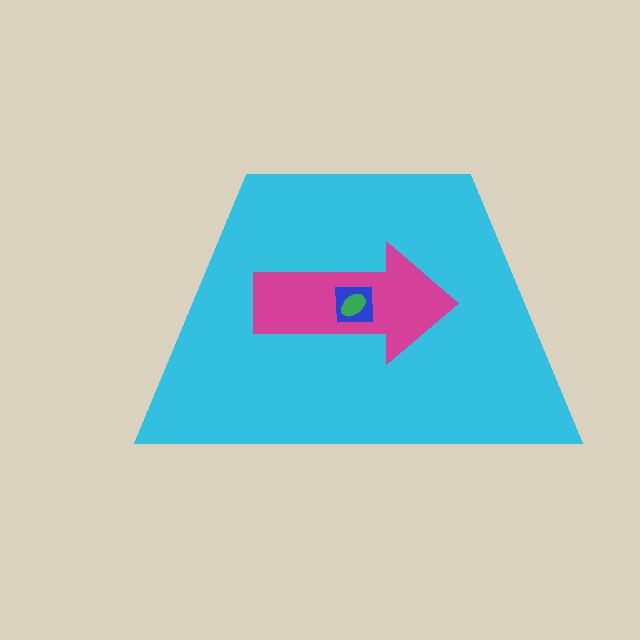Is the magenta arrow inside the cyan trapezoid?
Yes.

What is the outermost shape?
The cyan trapezoid.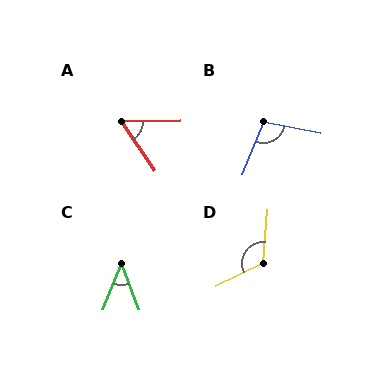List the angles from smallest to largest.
C (43°), A (56°), B (101°), D (121°).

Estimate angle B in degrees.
Approximately 101 degrees.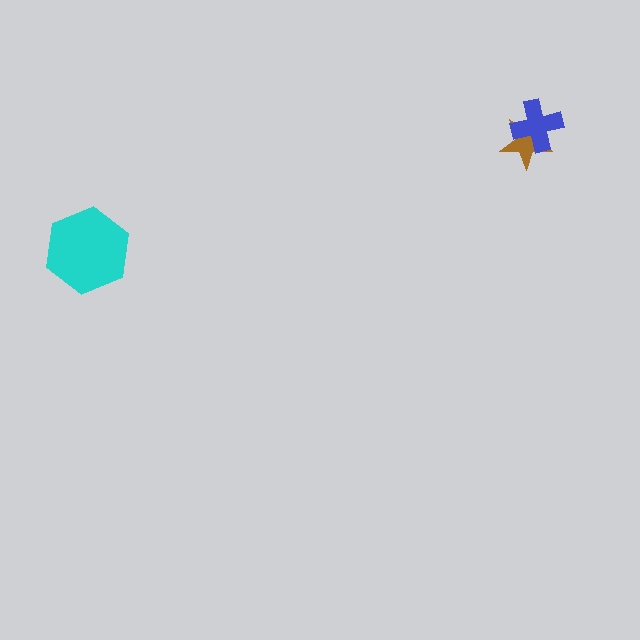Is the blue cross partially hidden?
No, no other shape covers it.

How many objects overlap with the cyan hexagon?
0 objects overlap with the cyan hexagon.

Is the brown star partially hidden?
Yes, it is partially covered by another shape.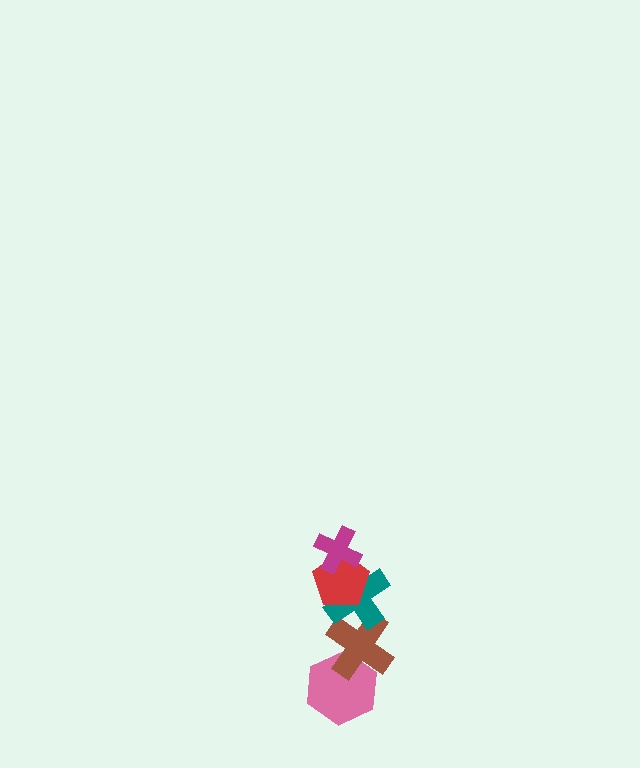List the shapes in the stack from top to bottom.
From top to bottom: the magenta cross, the red pentagon, the teal cross, the brown cross, the pink hexagon.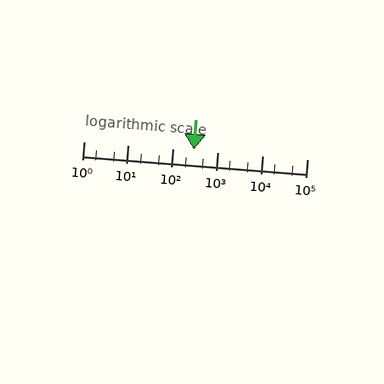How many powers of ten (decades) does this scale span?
The scale spans 5 decades, from 1 to 100000.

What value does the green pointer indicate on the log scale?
The pointer indicates approximately 300.